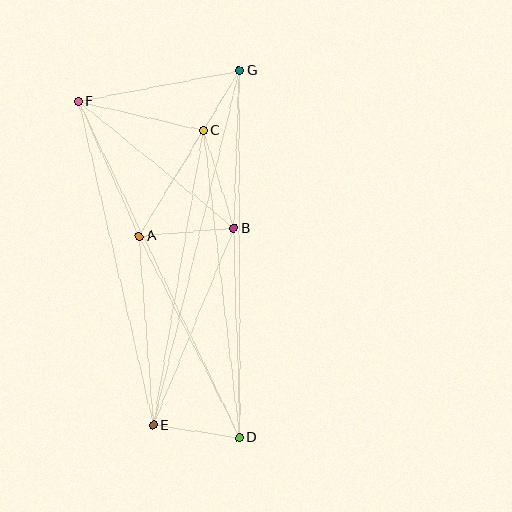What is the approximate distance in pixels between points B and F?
The distance between B and F is approximately 200 pixels.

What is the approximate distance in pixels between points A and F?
The distance between A and F is approximately 147 pixels.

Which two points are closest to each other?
Points C and G are closest to each other.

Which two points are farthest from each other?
Points D and F are farthest from each other.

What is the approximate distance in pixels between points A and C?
The distance between A and C is approximately 123 pixels.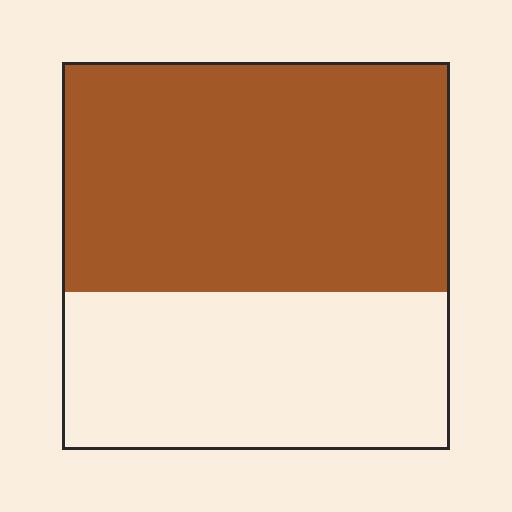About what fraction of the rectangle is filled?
About three fifths (3/5).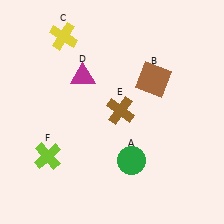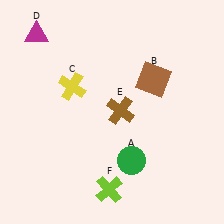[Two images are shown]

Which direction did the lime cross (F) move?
The lime cross (F) moved right.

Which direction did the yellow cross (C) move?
The yellow cross (C) moved down.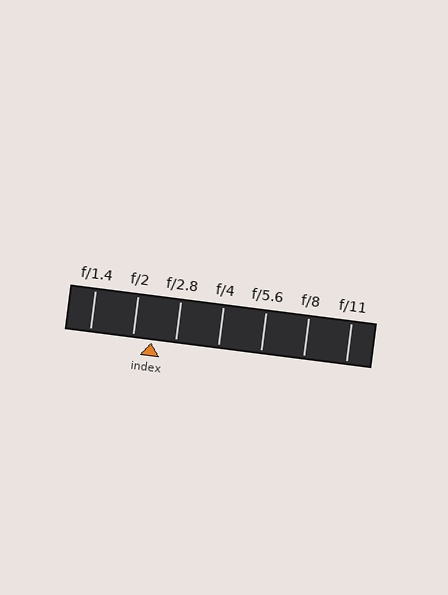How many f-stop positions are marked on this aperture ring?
There are 7 f-stop positions marked.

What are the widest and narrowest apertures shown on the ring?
The widest aperture shown is f/1.4 and the narrowest is f/11.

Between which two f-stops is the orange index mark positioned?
The index mark is between f/2 and f/2.8.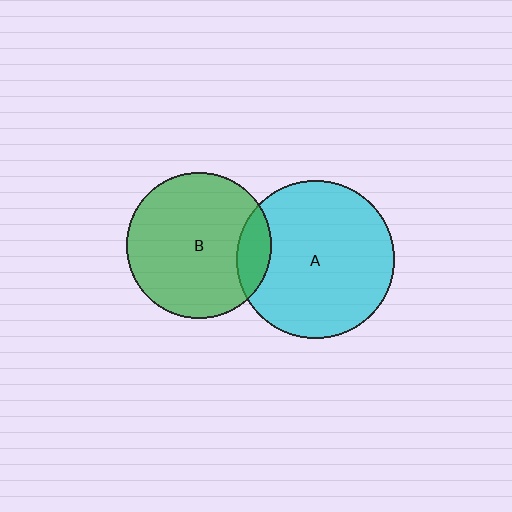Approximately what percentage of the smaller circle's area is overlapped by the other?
Approximately 15%.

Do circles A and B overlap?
Yes.